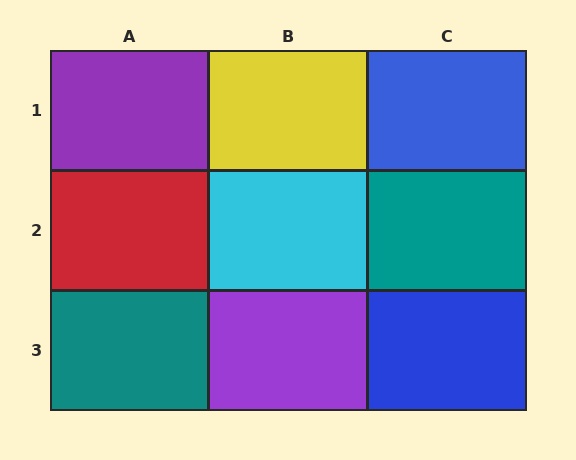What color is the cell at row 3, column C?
Blue.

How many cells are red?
1 cell is red.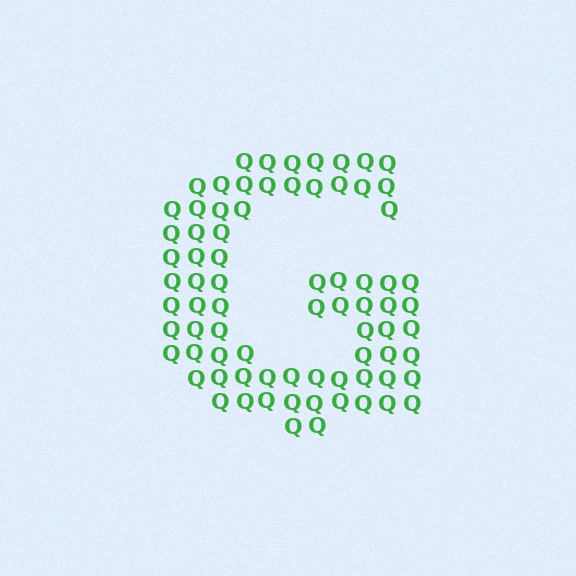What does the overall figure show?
The overall figure shows the letter G.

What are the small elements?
The small elements are letter Q's.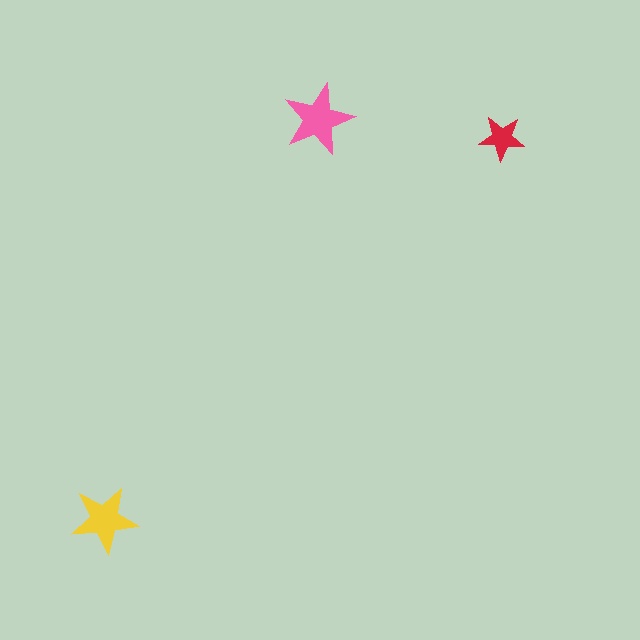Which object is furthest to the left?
The yellow star is leftmost.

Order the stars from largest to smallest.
the pink one, the yellow one, the red one.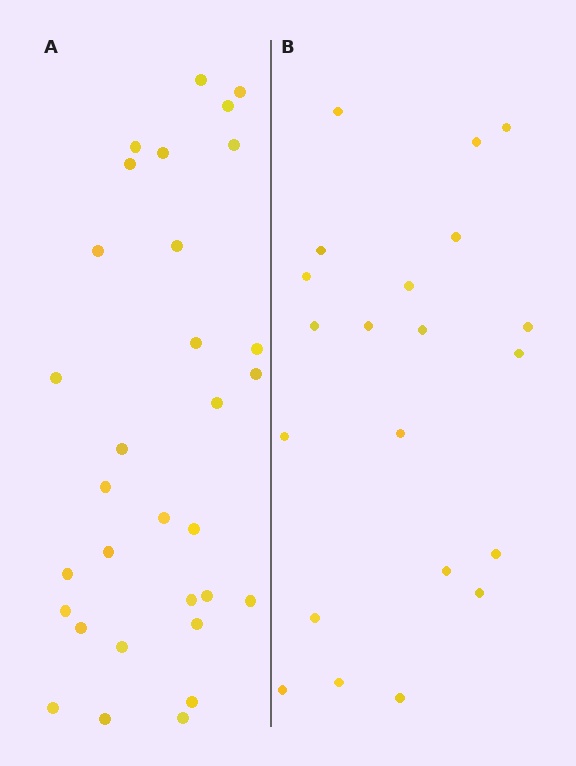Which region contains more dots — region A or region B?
Region A (the left region) has more dots.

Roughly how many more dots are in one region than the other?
Region A has roughly 10 or so more dots than region B.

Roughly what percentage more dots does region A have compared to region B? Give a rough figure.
About 50% more.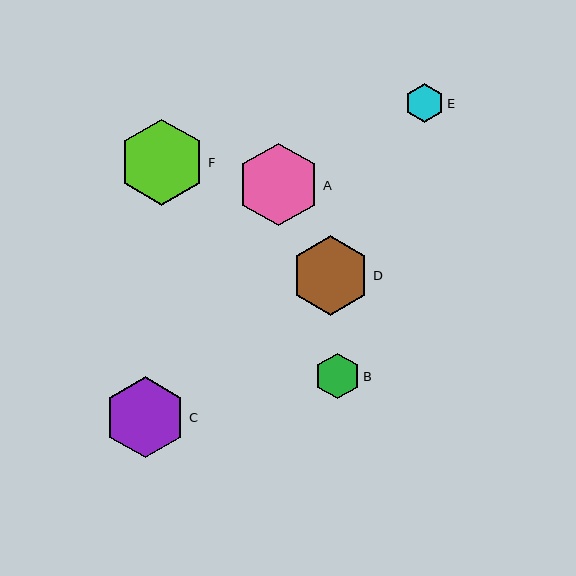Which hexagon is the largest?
Hexagon F is the largest with a size of approximately 86 pixels.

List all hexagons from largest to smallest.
From largest to smallest: F, A, C, D, B, E.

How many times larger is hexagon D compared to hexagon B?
Hexagon D is approximately 1.7 times the size of hexagon B.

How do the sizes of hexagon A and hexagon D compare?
Hexagon A and hexagon D are approximately the same size.